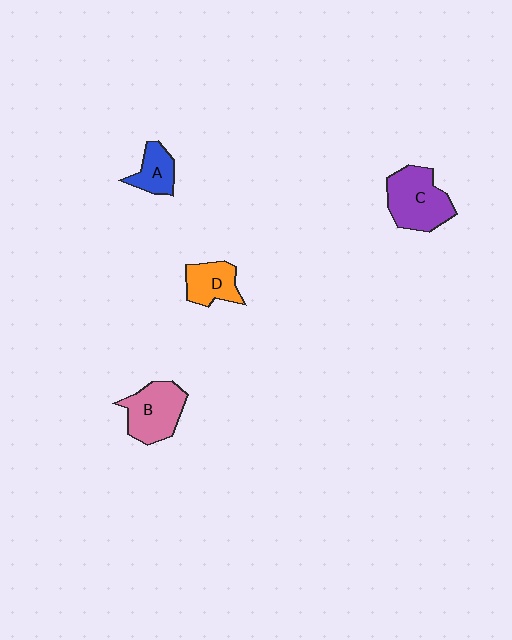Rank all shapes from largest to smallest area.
From largest to smallest: C (purple), B (pink), D (orange), A (blue).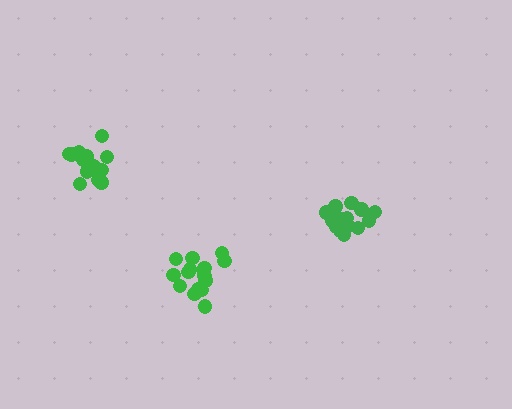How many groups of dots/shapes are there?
There are 3 groups.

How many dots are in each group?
Group 1: 14 dots, Group 2: 16 dots, Group 3: 18 dots (48 total).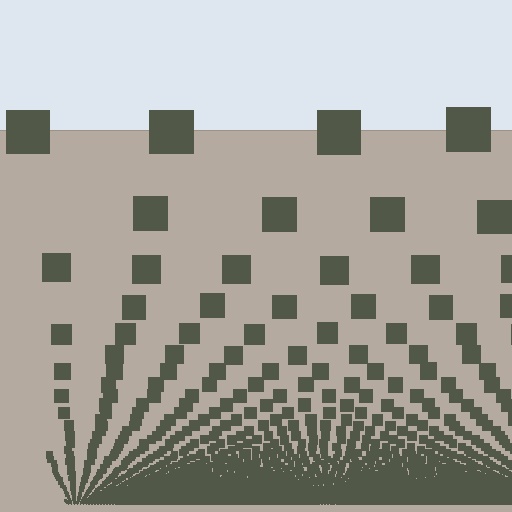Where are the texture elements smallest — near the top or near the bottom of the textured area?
Near the bottom.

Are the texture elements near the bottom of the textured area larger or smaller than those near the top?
Smaller. The gradient is inverted — elements near the bottom are smaller and denser.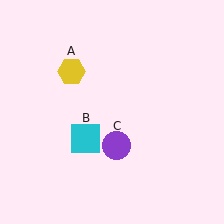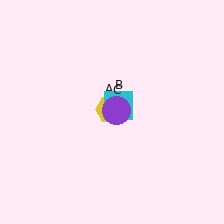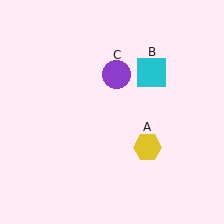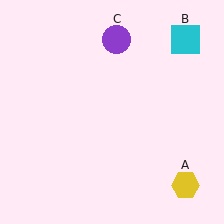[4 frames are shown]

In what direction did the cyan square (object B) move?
The cyan square (object B) moved up and to the right.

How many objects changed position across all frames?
3 objects changed position: yellow hexagon (object A), cyan square (object B), purple circle (object C).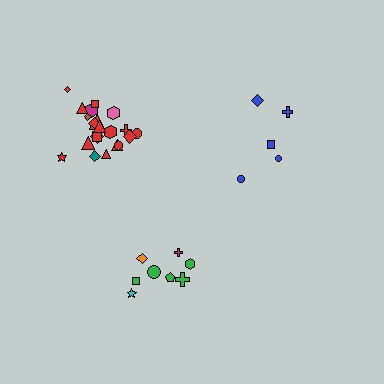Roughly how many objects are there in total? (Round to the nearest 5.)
Roughly 35 objects in total.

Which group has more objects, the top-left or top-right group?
The top-left group.